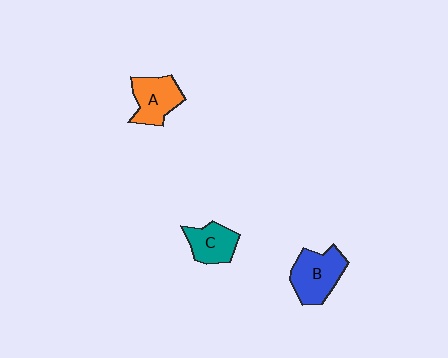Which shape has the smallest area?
Shape C (teal).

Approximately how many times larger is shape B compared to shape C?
Approximately 1.4 times.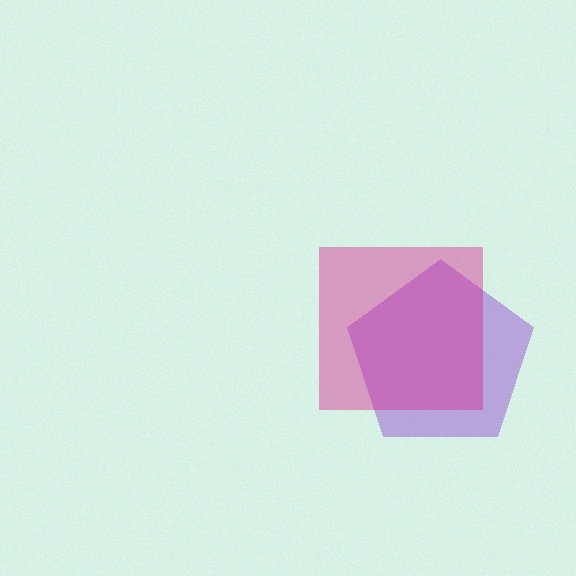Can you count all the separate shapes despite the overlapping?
Yes, there are 2 separate shapes.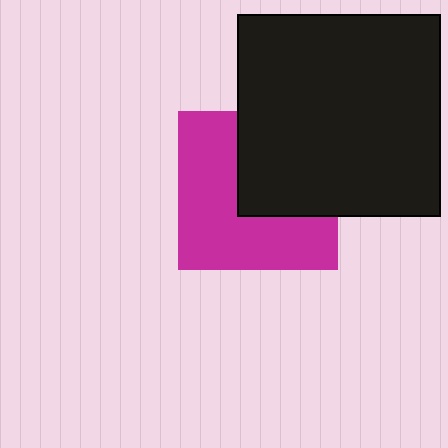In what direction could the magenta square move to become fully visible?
The magenta square could move toward the lower-left. That would shift it out from behind the black square entirely.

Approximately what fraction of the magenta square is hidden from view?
Roughly 42% of the magenta square is hidden behind the black square.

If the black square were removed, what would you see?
You would see the complete magenta square.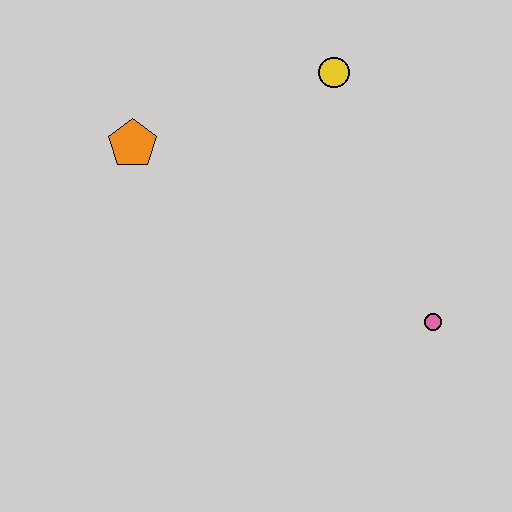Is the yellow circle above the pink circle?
Yes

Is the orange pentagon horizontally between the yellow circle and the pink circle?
No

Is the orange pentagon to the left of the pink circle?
Yes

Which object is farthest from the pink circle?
The orange pentagon is farthest from the pink circle.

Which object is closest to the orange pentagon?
The yellow circle is closest to the orange pentagon.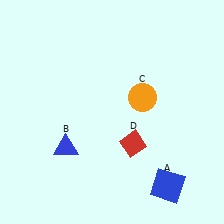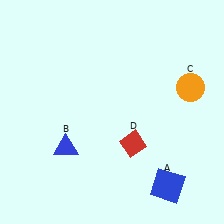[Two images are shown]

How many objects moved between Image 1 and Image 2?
1 object moved between the two images.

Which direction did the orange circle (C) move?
The orange circle (C) moved right.